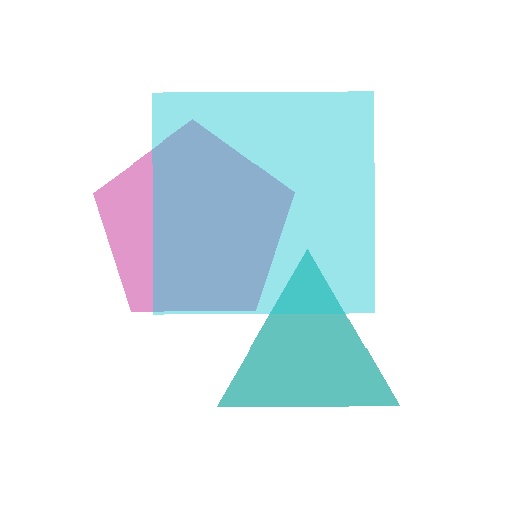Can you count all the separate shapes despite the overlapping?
Yes, there are 3 separate shapes.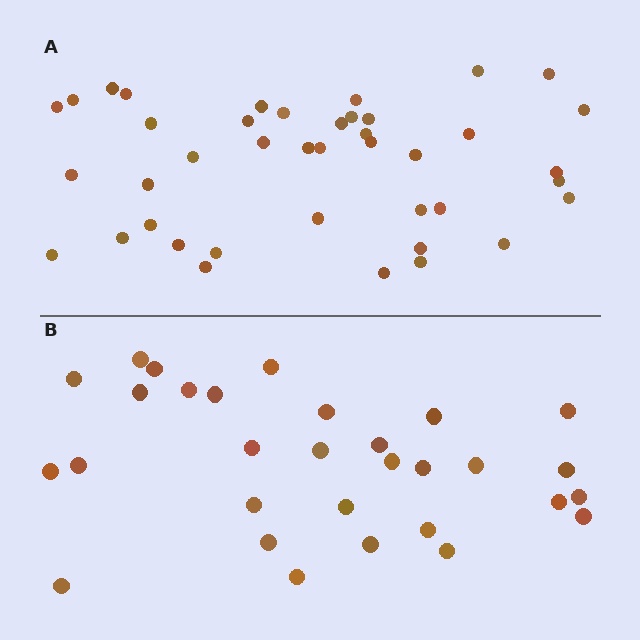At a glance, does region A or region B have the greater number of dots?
Region A (the top region) has more dots.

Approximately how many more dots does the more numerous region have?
Region A has roughly 12 or so more dots than region B.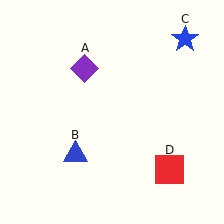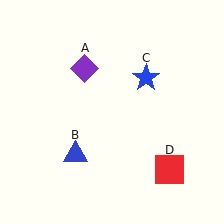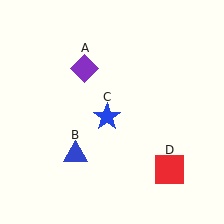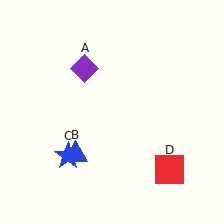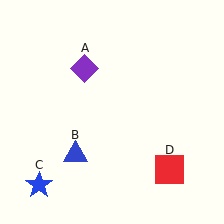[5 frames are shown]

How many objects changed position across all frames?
1 object changed position: blue star (object C).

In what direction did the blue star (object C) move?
The blue star (object C) moved down and to the left.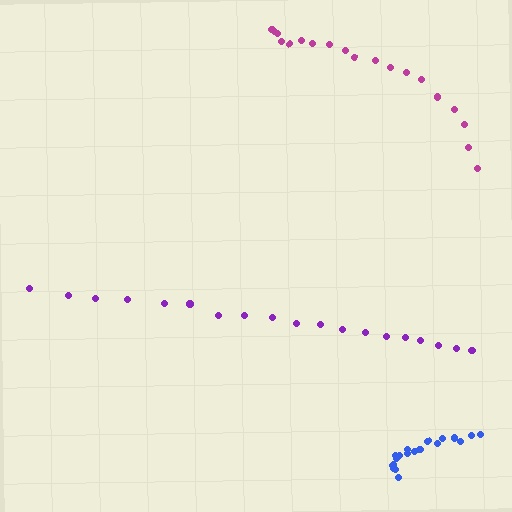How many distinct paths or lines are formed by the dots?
There are 3 distinct paths.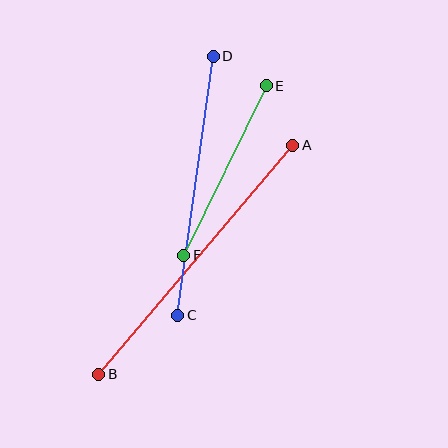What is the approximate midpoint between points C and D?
The midpoint is at approximately (196, 186) pixels.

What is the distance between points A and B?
The distance is approximately 300 pixels.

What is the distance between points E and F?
The distance is approximately 189 pixels.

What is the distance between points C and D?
The distance is approximately 262 pixels.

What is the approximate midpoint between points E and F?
The midpoint is at approximately (225, 171) pixels.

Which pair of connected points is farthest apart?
Points A and B are farthest apart.